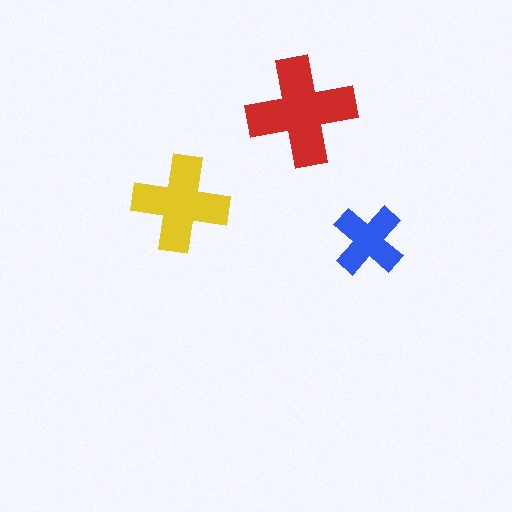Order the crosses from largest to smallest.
the red one, the yellow one, the blue one.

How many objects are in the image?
There are 3 objects in the image.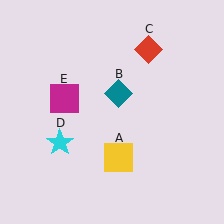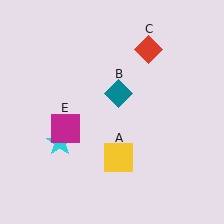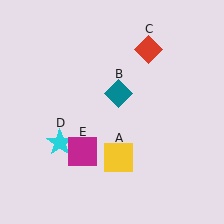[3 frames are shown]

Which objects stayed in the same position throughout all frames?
Yellow square (object A) and teal diamond (object B) and red diamond (object C) and cyan star (object D) remained stationary.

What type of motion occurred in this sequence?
The magenta square (object E) rotated counterclockwise around the center of the scene.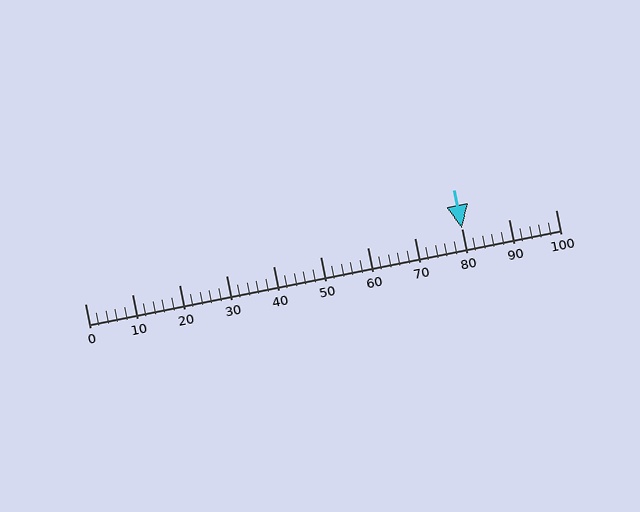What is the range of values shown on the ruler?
The ruler shows values from 0 to 100.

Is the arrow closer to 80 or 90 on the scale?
The arrow is closer to 80.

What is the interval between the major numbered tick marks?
The major tick marks are spaced 10 units apart.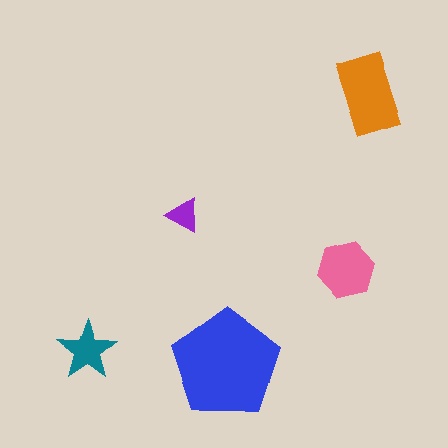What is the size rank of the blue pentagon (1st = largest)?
1st.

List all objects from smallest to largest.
The purple triangle, the teal star, the pink hexagon, the orange rectangle, the blue pentagon.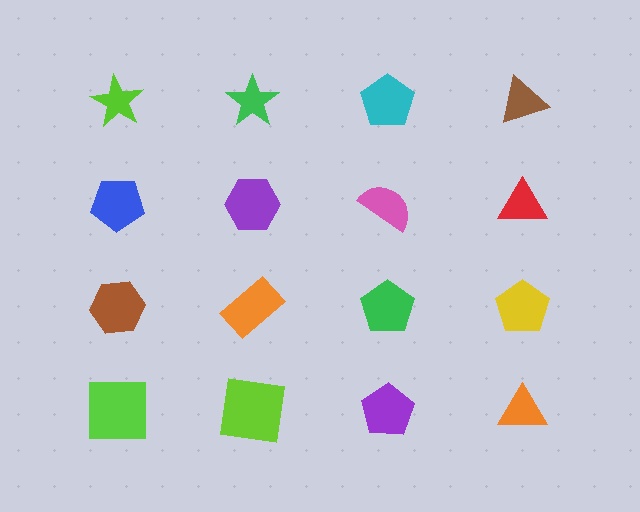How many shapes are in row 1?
4 shapes.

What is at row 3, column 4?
A yellow pentagon.